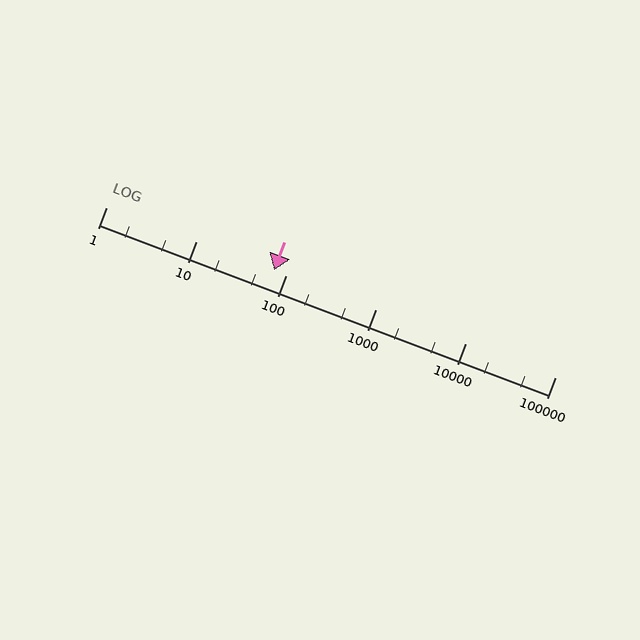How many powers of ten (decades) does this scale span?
The scale spans 5 decades, from 1 to 100000.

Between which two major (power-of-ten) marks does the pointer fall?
The pointer is between 10 and 100.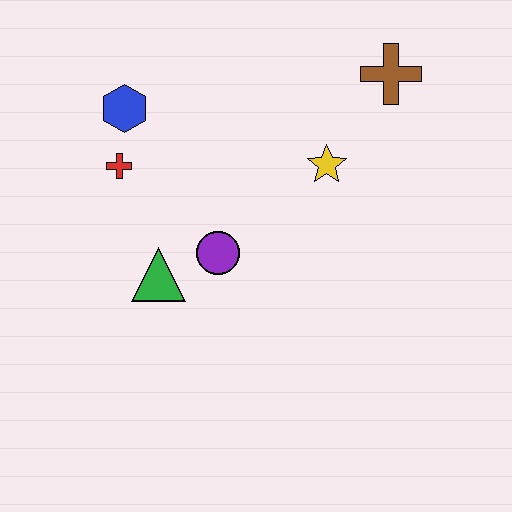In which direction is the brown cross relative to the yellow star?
The brown cross is above the yellow star.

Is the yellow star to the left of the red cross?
No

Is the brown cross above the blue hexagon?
Yes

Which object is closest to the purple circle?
The green triangle is closest to the purple circle.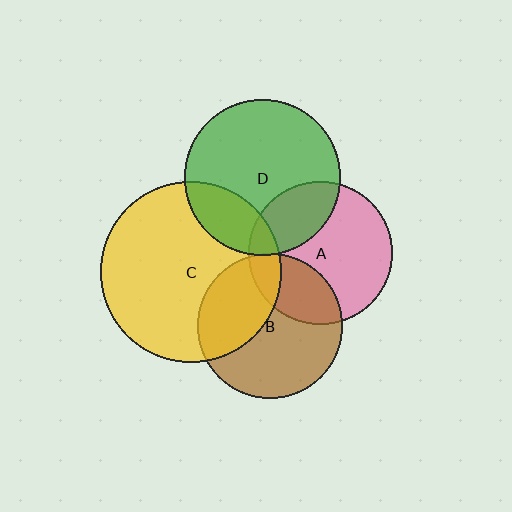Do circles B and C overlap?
Yes.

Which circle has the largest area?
Circle C (yellow).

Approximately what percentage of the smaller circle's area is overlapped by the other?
Approximately 35%.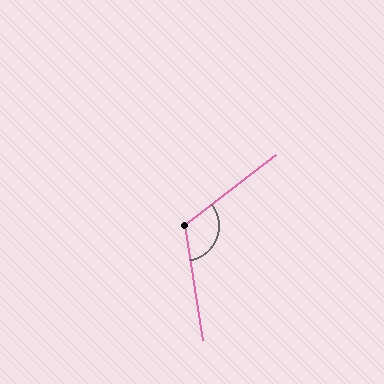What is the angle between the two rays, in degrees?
Approximately 118 degrees.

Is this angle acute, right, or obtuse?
It is obtuse.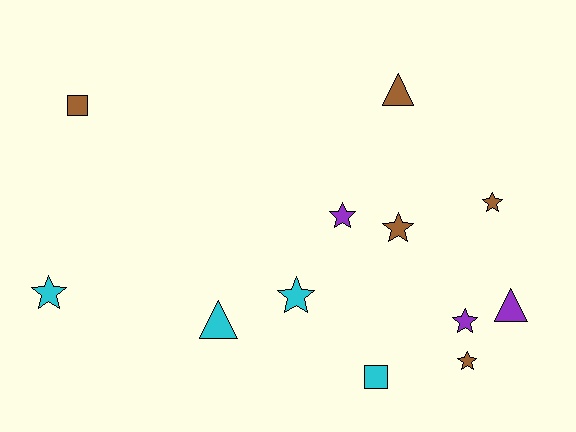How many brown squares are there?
There is 1 brown square.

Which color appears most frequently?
Brown, with 5 objects.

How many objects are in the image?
There are 12 objects.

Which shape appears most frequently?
Star, with 7 objects.